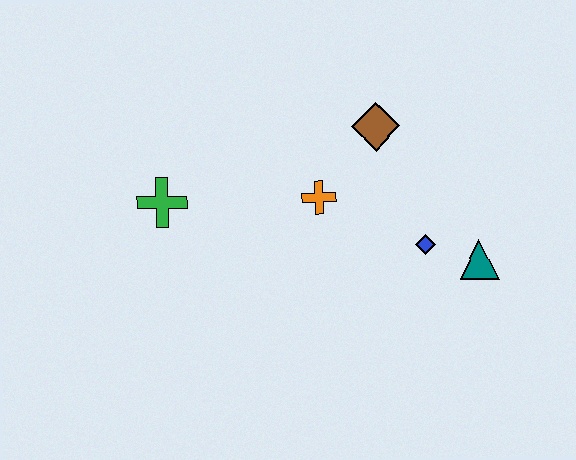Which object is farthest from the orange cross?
The teal triangle is farthest from the orange cross.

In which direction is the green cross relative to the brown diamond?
The green cross is to the left of the brown diamond.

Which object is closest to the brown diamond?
The orange cross is closest to the brown diamond.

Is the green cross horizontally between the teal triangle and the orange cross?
No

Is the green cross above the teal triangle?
Yes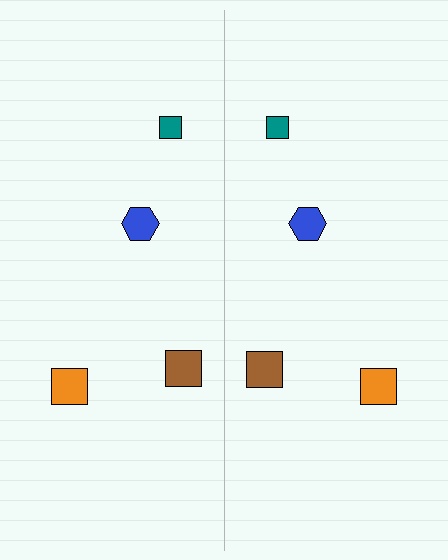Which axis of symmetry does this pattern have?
The pattern has a vertical axis of symmetry running through the center of the image.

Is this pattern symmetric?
Yes, this pattern has bilateral (reflection) symmetry.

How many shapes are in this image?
There are 8 shapes in this image.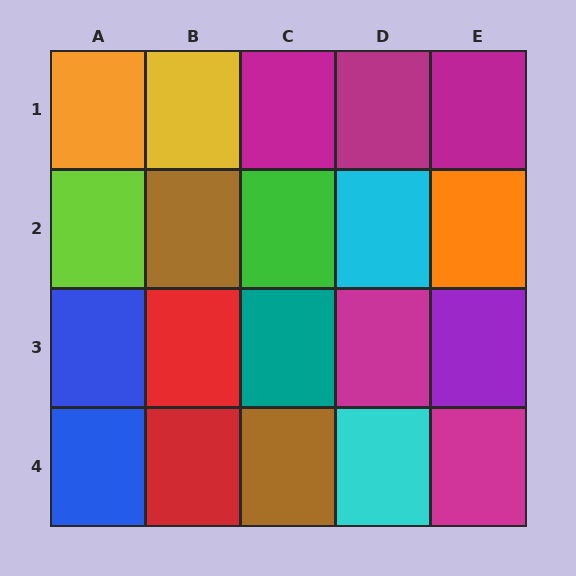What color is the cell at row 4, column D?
Cyan.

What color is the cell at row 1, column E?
Magenta.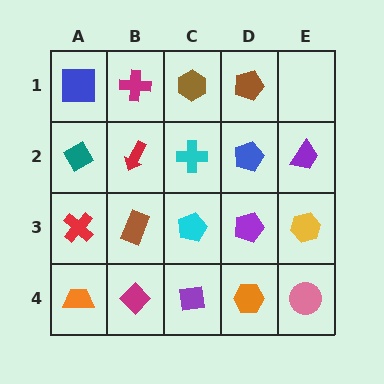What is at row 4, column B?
A magenta diamond.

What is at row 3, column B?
A brown rectangle.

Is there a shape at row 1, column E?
No, that cell is empty.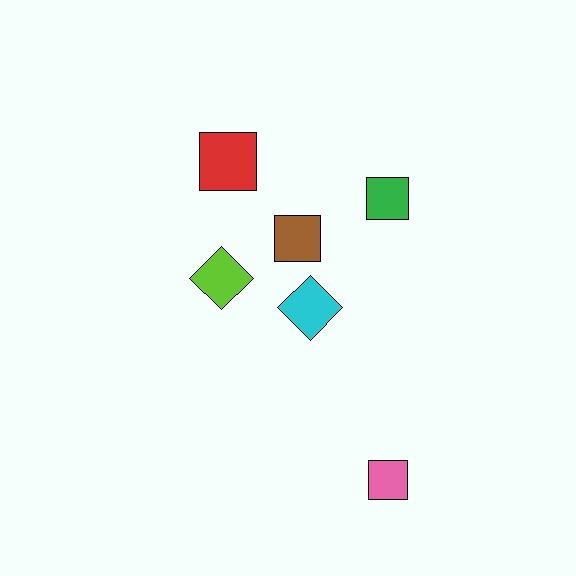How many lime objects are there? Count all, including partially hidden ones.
There is 1 lime object.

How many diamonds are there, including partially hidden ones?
There are 2 diamonds.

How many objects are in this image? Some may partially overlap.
There are 6 objects.